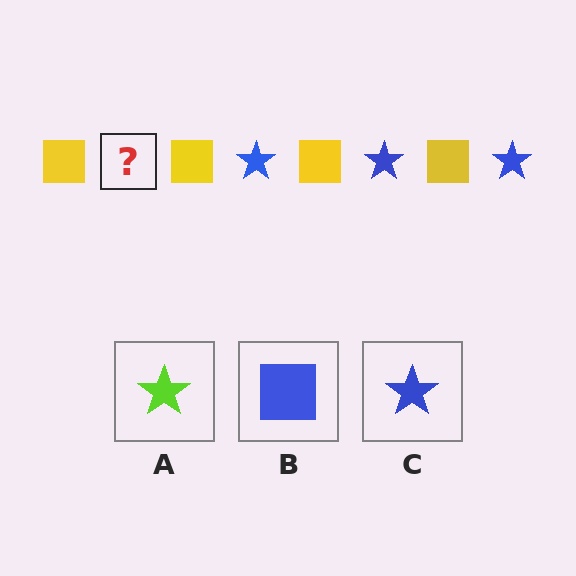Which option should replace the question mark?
Option C.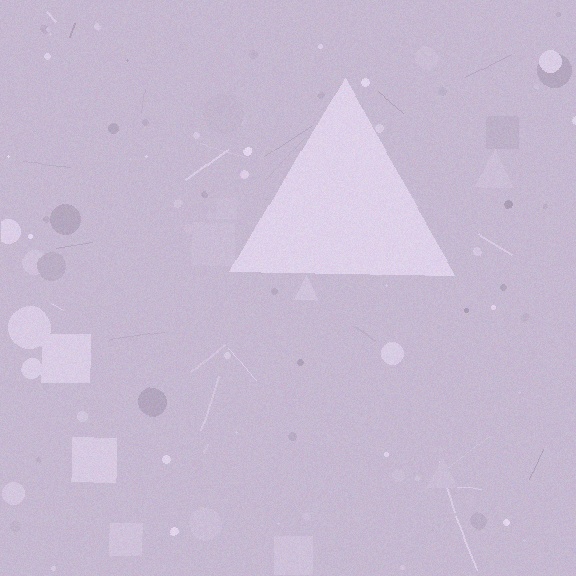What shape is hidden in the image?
A triangle is hidden in the image.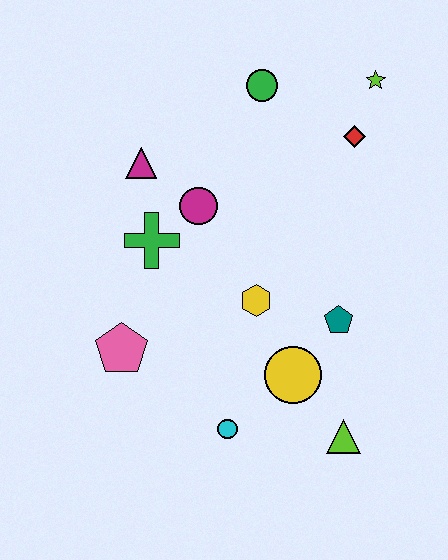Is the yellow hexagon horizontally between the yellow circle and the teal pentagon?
No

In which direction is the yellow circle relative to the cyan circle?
The yellow circle is to the right of the cyan circle.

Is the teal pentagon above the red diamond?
No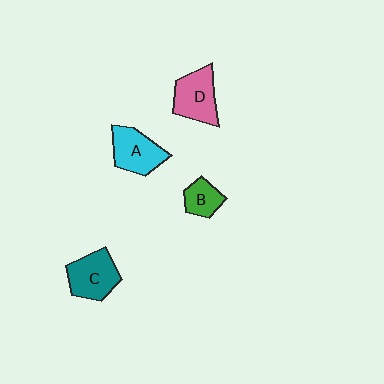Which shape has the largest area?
Shape A (cyan).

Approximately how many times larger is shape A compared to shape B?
Approximately 1.7 times.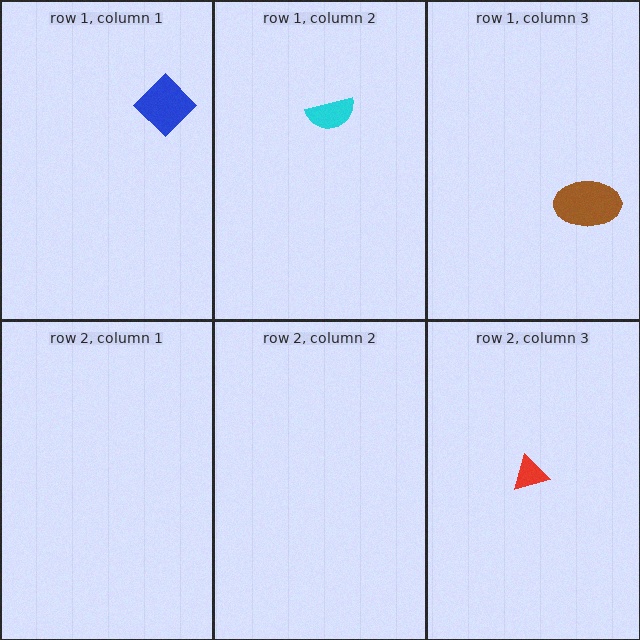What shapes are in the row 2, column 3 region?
The red triangle.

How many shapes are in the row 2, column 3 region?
1.